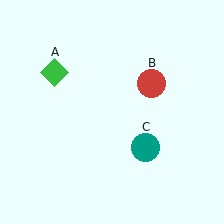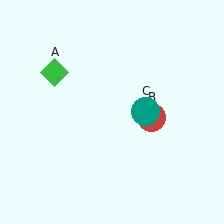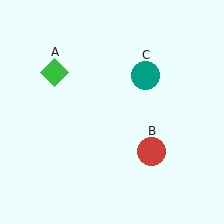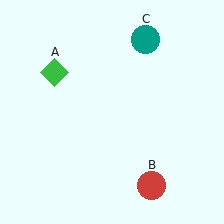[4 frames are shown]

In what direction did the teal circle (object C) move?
The teal circle (object C) moved up.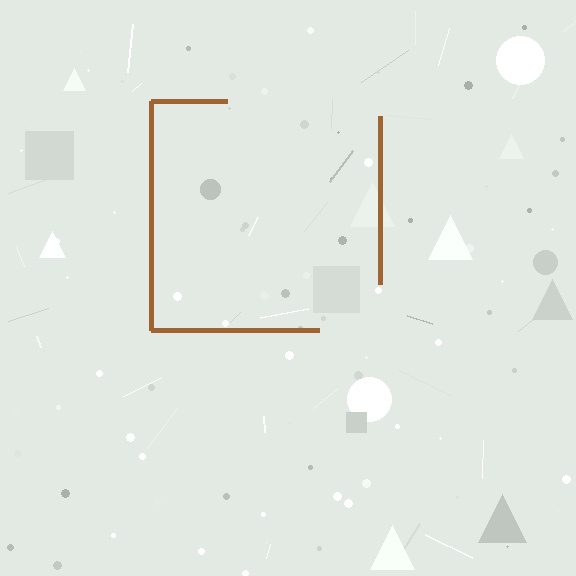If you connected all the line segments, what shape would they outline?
They would outline a square.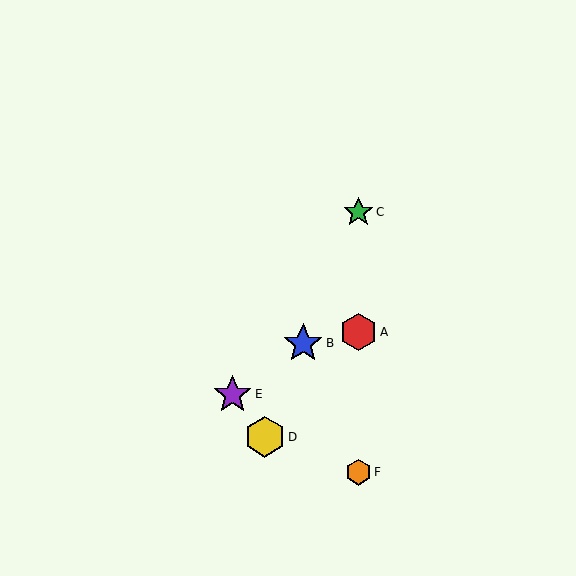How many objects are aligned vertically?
3 objects (A, C, F) are aligned vertically.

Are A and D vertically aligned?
No, A is at x≈358 and D is at x≈265.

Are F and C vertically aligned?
Yes, both are at x≈358.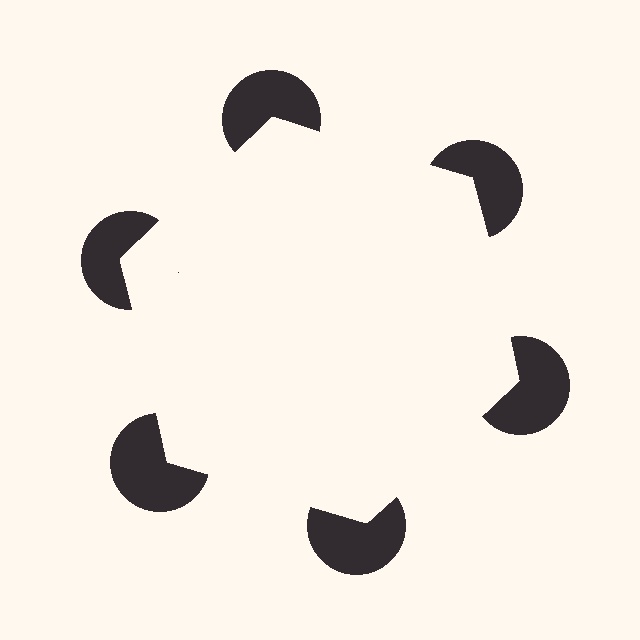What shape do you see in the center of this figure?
An illusory hexagon — its edges are inferred from the aligned wedge cuts in the pac-man discs, not physically drawn.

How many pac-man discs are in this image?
There are 6 — one at each vertex of the illusory hexagon.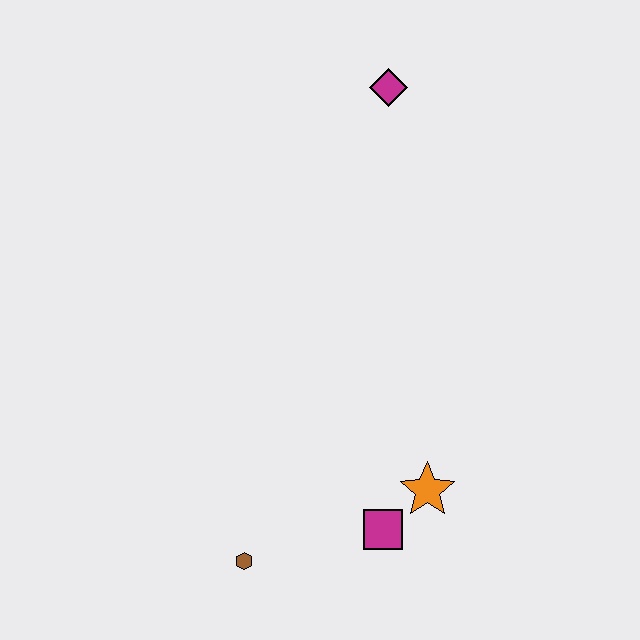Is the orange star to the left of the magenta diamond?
No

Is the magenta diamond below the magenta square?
No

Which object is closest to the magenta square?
The orange star is closest to the magenta square.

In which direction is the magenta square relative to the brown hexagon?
The magenta square is to the right of the brown hexagon.